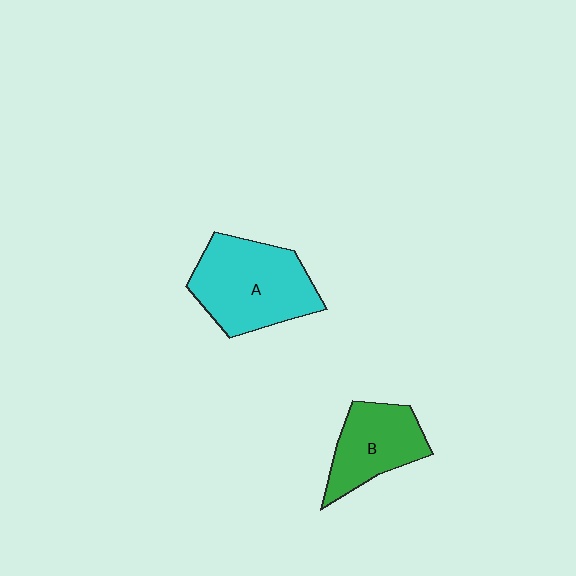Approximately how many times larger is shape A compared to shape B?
Approximately 1.5 times.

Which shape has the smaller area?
Shape B (green).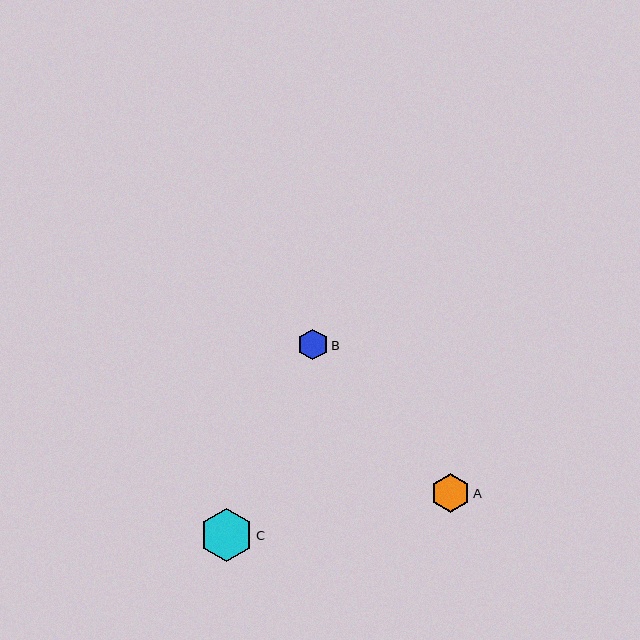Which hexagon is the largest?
Hexagon C is the largest with a size of approximately 53 pixels.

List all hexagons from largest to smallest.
From largest to smallest: C, A, B.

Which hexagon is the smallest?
Hexagon B is the smallest with a size of approximately 31 pixels.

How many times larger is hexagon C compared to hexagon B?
Hexagon C is approximately 1.7 times the size of hexagon B.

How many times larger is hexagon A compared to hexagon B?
Hexagon A is approximately 1.3 times the size of hexagon B.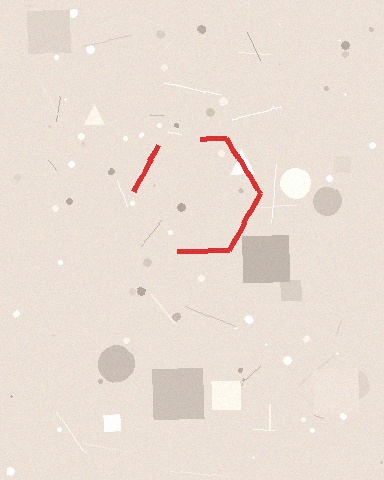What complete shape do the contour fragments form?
The contour fragments form a hexagon.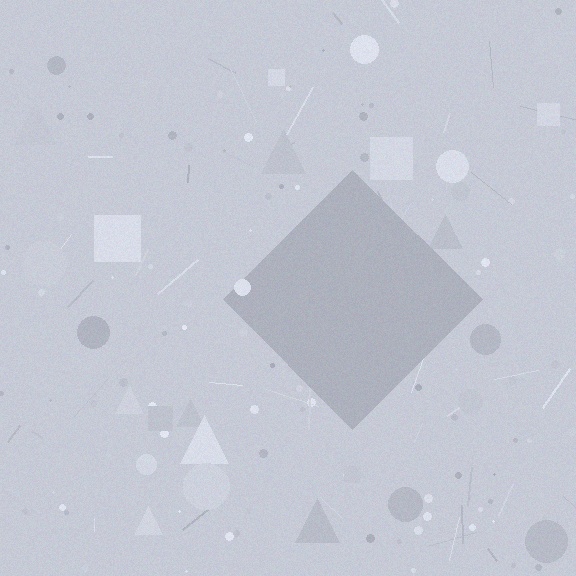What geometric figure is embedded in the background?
A diamond is embedded in the background.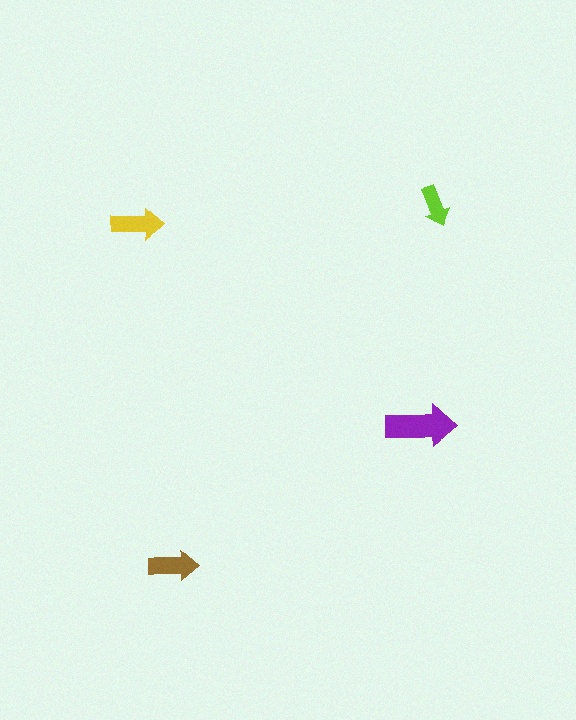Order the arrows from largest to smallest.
the purple one, the yellow one, the brown one, the lime one.